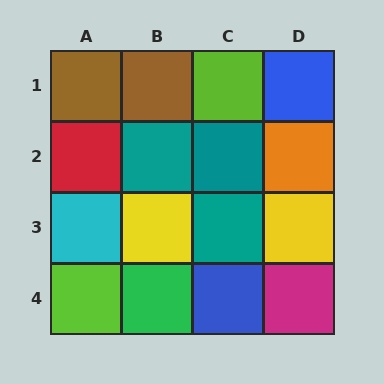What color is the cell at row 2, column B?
Teal.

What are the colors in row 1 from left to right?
Brown, brown, lime, blue.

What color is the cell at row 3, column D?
Yellow.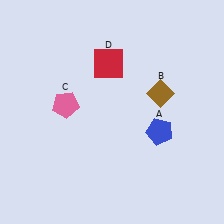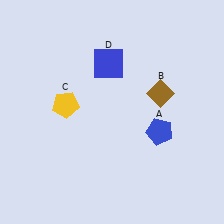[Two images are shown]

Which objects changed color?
C changed from pink to yellow. D changed from red to blue.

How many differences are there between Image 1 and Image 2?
There are 2 differences between the two images.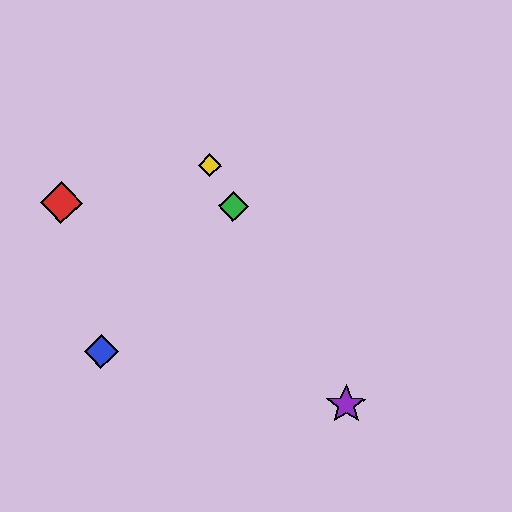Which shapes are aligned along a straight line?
The green diamond, the yellow diamond, the purple star are aligned along a straight line.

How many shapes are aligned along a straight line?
3 shapes (the green diamond, the yellow diamond, the purple star) are aligned along a straight line.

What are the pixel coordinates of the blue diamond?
The blue diamond is at (101, 351).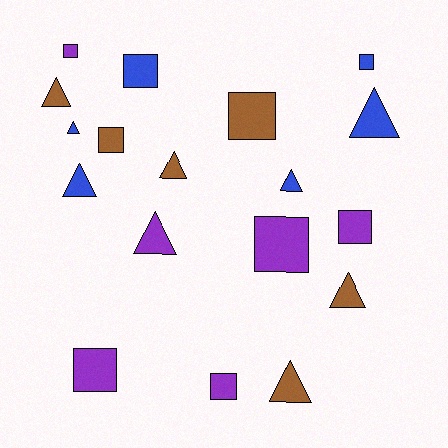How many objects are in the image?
There are 18 objects.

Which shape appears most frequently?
Triangle, with 9 objects.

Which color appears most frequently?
Purple, with 6 objects.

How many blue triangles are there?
There are 4 blue triangles.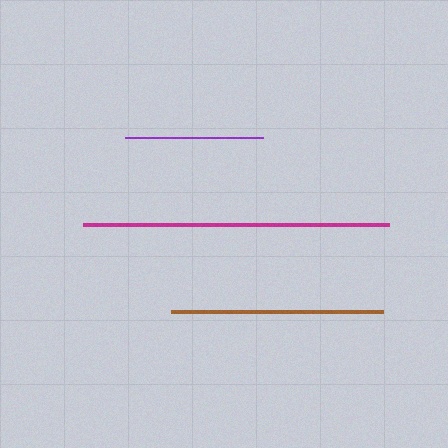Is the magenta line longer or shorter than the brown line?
The magenta line is longer than the brown line.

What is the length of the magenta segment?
The magenta segment is approximately 306 pixels long.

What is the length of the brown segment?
The brown segment is approximately 212 pixels long.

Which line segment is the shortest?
The purple line is the shortest at approximately 138 pixels.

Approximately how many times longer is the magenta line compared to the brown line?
The magenta line is approximately 1.4 times the length of the brown line.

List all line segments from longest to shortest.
From longest to shortest: magenta, brown, purple.